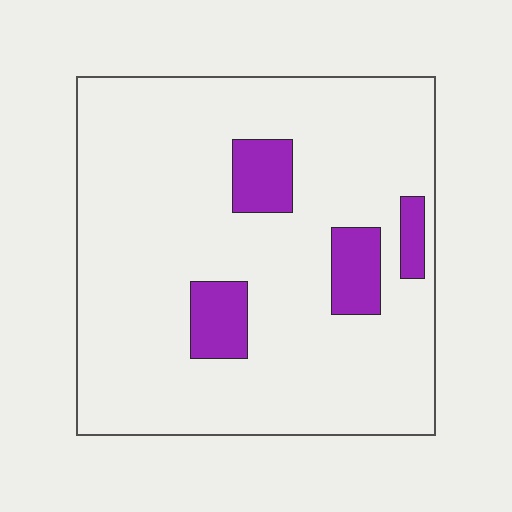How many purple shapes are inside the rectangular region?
4.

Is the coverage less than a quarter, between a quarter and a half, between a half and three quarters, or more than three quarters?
Less than a quarter.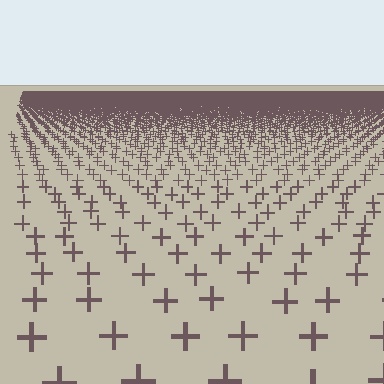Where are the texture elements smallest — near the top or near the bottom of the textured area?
Near the top.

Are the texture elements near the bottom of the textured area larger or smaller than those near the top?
Larger. Near the bottom, elements are closer to the viewer and appear at a bigger on-screen size.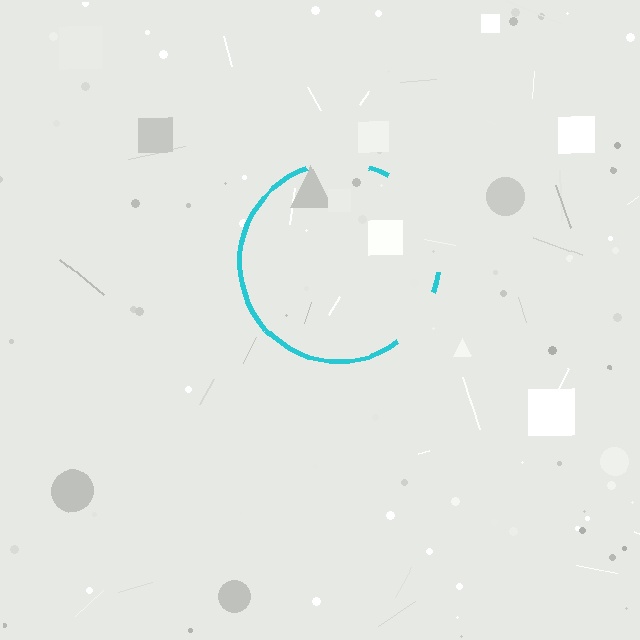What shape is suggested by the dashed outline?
The dashed outline suggests a circle.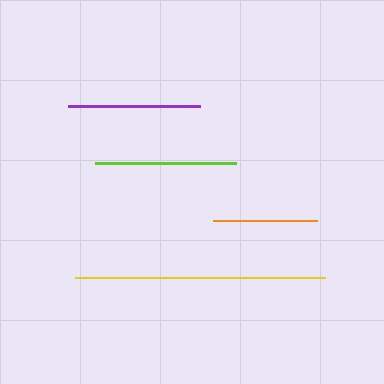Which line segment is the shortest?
The orange line is the shortest at approximately 105 pixels.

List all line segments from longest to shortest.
From longest to shortest: yellow, lime, purple, orange.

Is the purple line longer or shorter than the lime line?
The lime line is longer than the purple line.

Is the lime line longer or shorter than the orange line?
The lime line is longer than the orange line.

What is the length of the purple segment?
The purple segment is approximately 133 pixels long.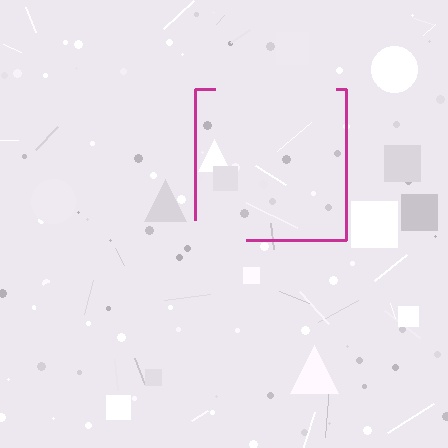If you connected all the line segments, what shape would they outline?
They would outline a square.